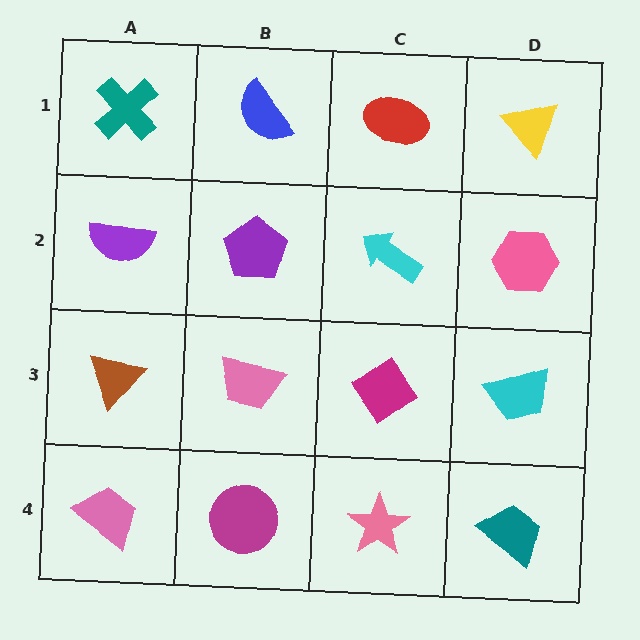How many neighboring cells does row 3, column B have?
4.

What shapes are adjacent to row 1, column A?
A purple semicircle (row 2, column A), a blue semicircle (row 1, column B).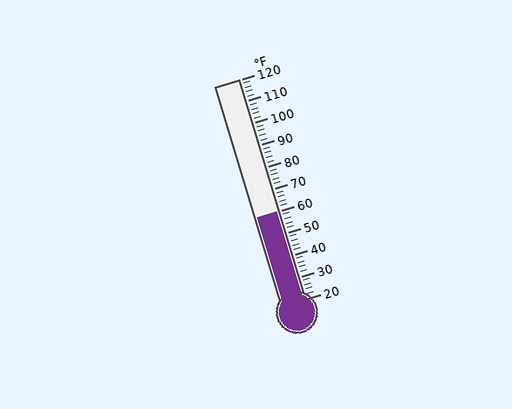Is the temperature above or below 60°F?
The temperature is at 60°F.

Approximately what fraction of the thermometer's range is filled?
The thermometer is filled to approximately 40% of its range.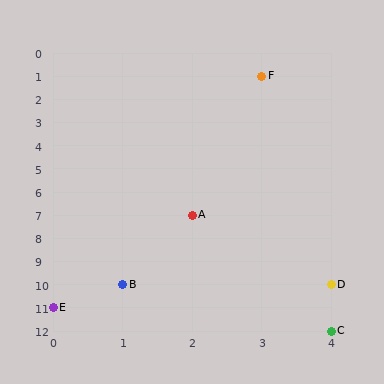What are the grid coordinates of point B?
Point B is at grid coordinates (1, 10).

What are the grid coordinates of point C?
Point C is at grid coordinates (4, 12).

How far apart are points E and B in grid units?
Points E and B are 1 column and 1 row apart (about 1.4 grid units diagonally).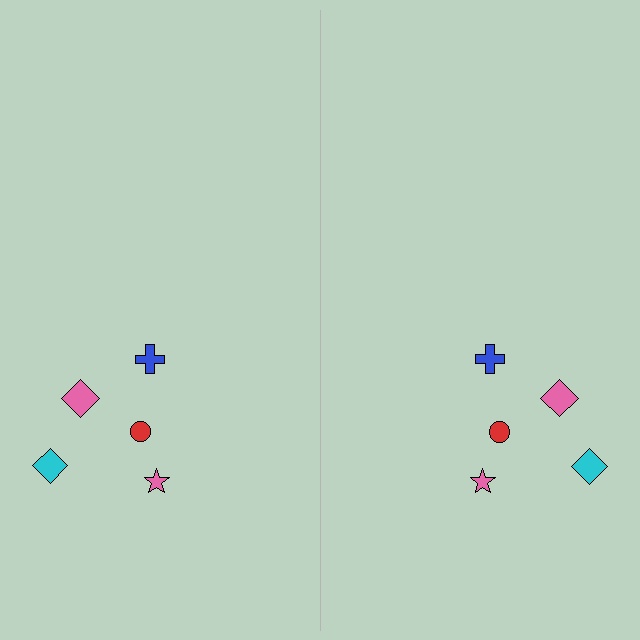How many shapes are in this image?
There are 10 shapes in this image.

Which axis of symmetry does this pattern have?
The pattern has a vertical axis of symmetry running through the center of the image.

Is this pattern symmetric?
Yes, this pattern has bilateral (reflection) symmetry.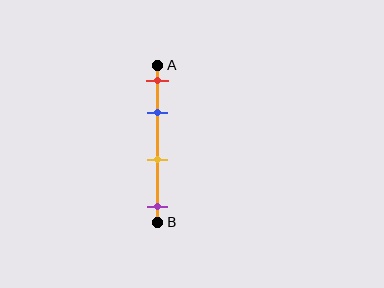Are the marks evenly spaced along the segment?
No, the marks are not evenly spaced.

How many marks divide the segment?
There are 4 marks dividing the segment.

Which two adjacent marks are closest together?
The red and blue marks are the closest adjacent pair.